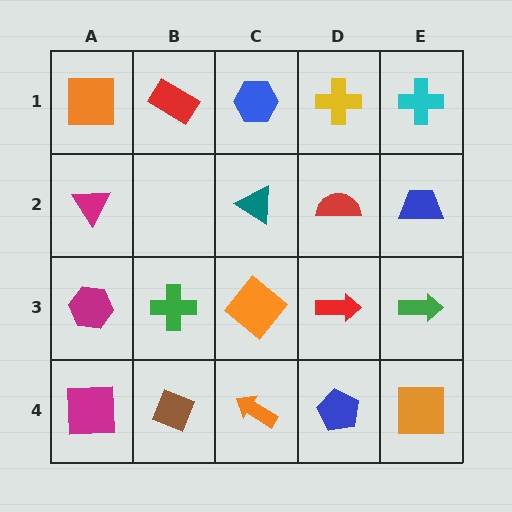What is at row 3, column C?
An orange diamond.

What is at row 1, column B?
A red rectangle.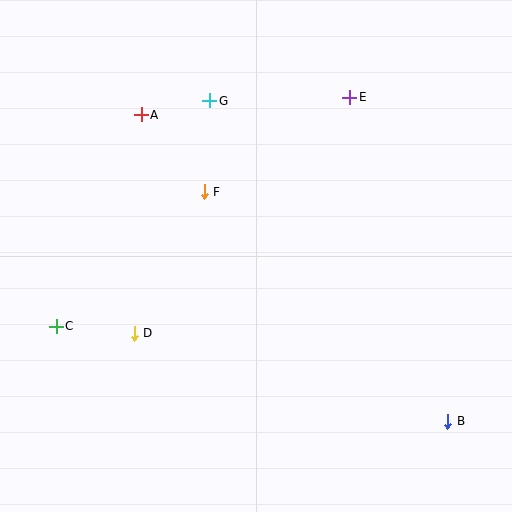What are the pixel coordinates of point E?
Point E is at (350, 97).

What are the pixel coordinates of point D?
Point D is at (134, 333).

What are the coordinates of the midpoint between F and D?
The midpoint between F and D is at (169, 263).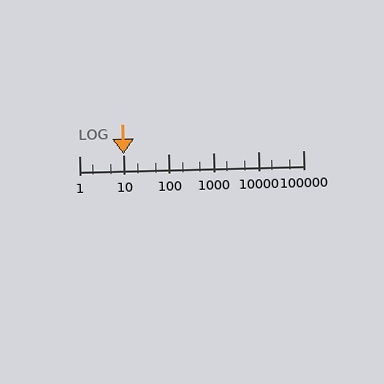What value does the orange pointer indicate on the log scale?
The pointer indicates approximately 10.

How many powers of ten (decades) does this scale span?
The scale spans 5 decades, from 1 to 100000.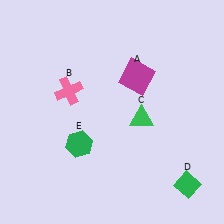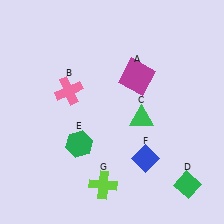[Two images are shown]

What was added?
A blue diamond (F), a lime cross (G) were added in Image 2.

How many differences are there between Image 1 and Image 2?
There are 2 differences between the two images.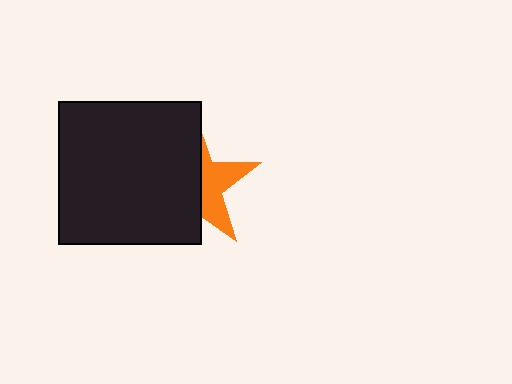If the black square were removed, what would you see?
You would see the complete orange star.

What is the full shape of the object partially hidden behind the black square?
The partially hidden object is an orange star.